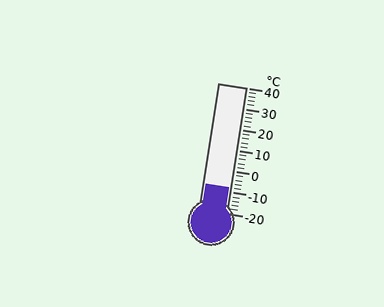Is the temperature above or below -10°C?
The temperature is above -10°C.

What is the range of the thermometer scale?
The thermometer scale ranges from -20°C to 40°C.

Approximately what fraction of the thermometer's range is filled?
The thermometer is filled to approximately 20% of its range.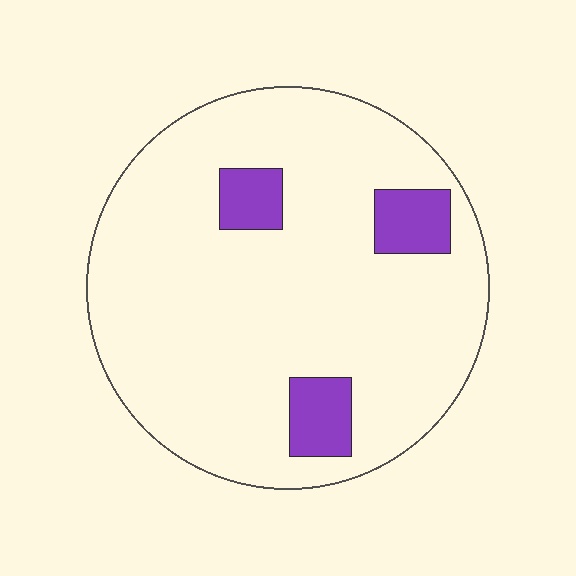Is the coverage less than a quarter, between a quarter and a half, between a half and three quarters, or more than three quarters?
Less than a quarter.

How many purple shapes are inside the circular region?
3.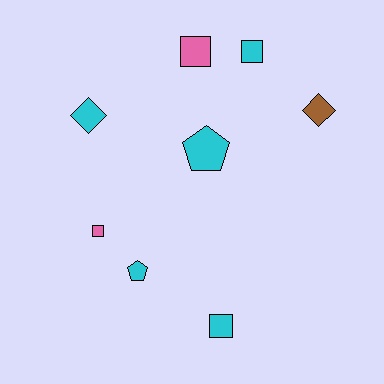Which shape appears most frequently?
Square, with 4 objects.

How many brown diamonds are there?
There is 1 brown diamond.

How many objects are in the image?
There are 8 objects.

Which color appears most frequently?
Cyan, with 5 objects.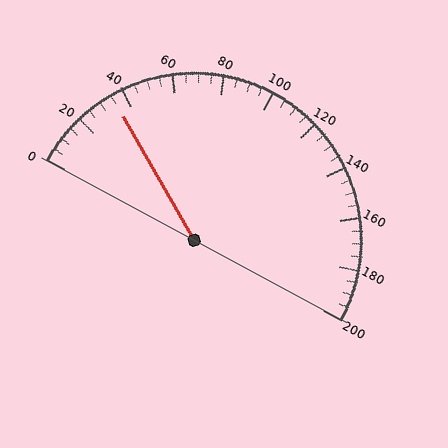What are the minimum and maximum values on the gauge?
The gauge ranges from 0 to 200.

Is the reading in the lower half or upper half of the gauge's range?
The reading is in the lower half of the range (0 to 200).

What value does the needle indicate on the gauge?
The needle indicates approximately 35.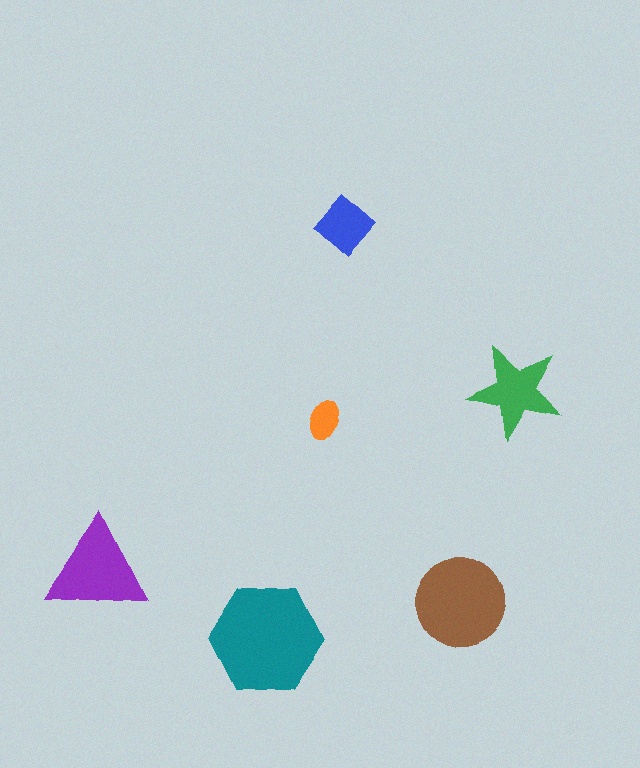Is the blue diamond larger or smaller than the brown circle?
Smaller.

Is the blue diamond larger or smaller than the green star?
Smaller.